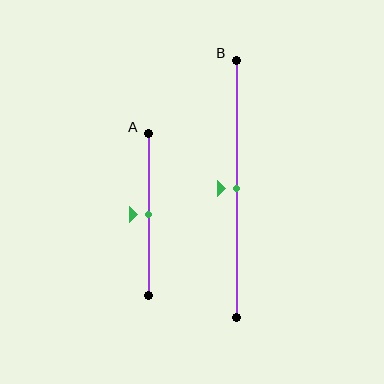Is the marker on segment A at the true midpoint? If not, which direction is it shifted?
Yes, the marker on segment A is at the true midpoint.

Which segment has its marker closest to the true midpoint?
Segment A has its marker closest to the true midpoint.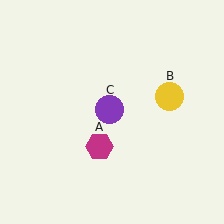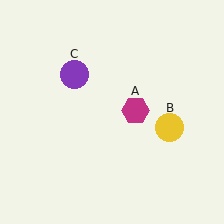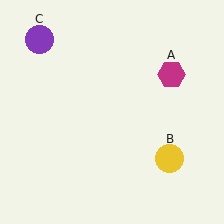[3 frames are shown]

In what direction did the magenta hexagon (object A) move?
The magenta hexagon (object A) moved up and to the right.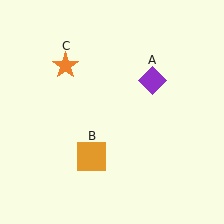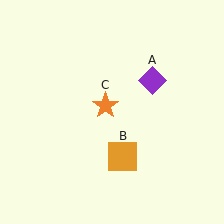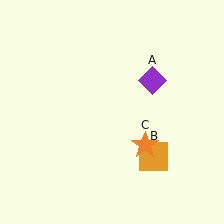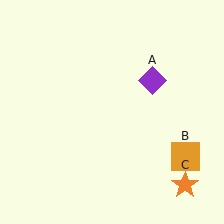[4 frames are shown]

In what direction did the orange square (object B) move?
The orange square (object B) moved right.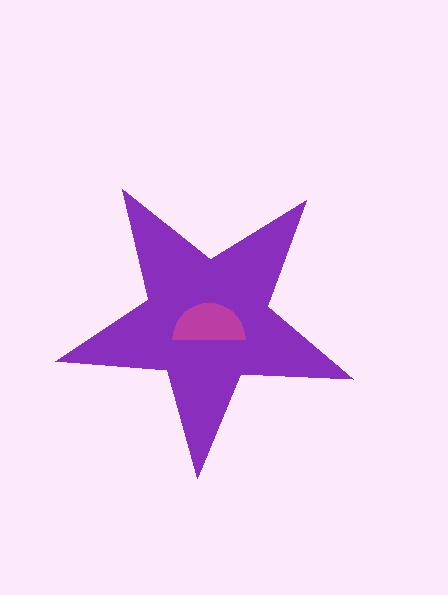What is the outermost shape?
The purple star.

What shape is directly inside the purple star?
The magenta semicircle.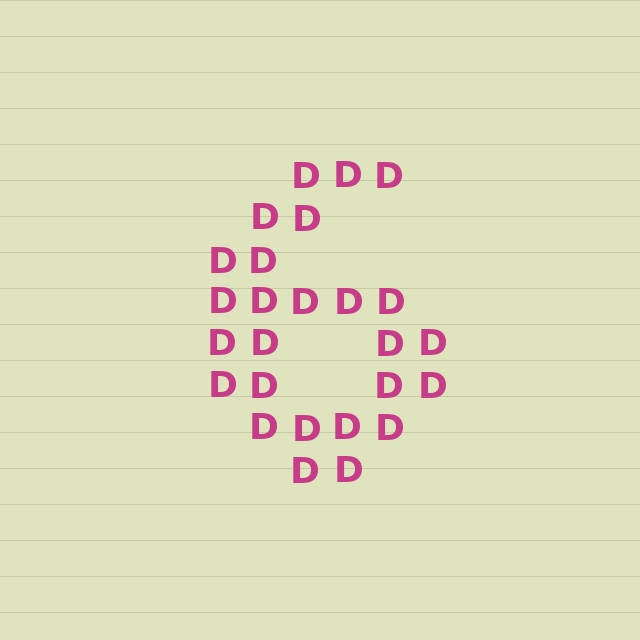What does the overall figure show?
The overall figure shows the digit 6.